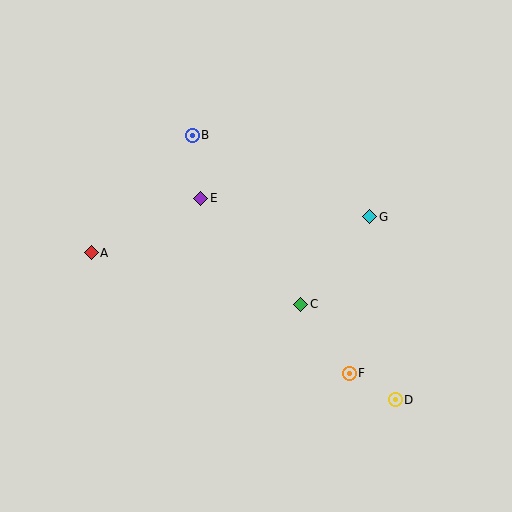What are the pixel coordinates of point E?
Point E is at (201, 198).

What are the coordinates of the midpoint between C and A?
The midpoint between C and A is at (196, 278).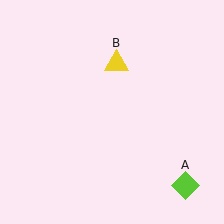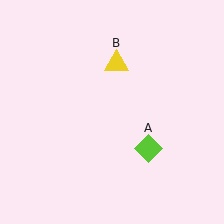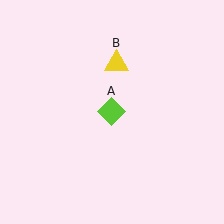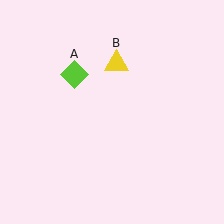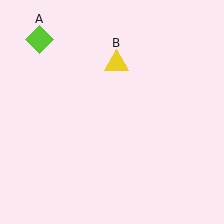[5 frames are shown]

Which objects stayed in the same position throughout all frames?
Yellow triangle (object B) remained stationary.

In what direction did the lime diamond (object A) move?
The lime diamond (object A) moved up and to the left.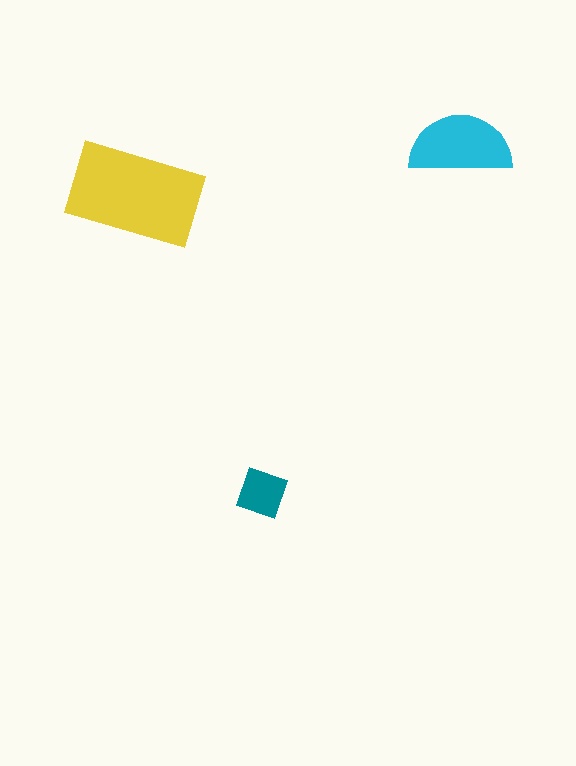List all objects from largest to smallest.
The yellow rectangle, the cyan semicircle, the teal diamond.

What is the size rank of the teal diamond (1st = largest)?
3rd.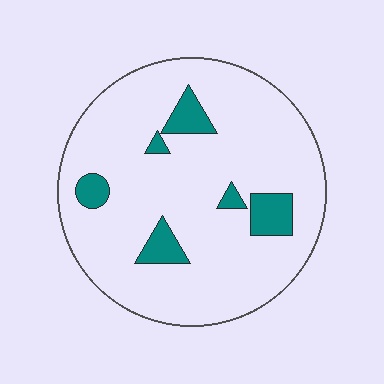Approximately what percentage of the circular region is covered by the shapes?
Approximately 10%.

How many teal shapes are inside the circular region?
6.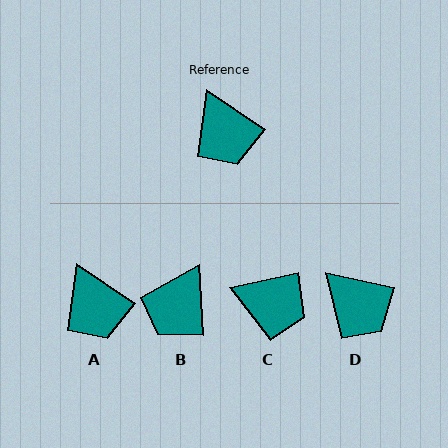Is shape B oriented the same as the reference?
No, it is off by about 53 degrees.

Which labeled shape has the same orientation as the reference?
A.